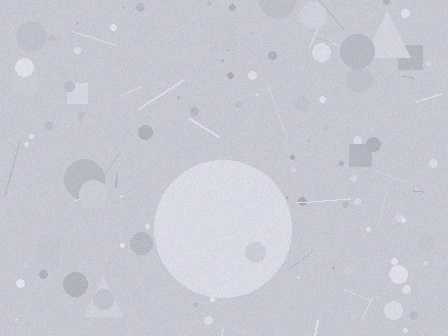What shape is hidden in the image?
A circle is hidden in the image.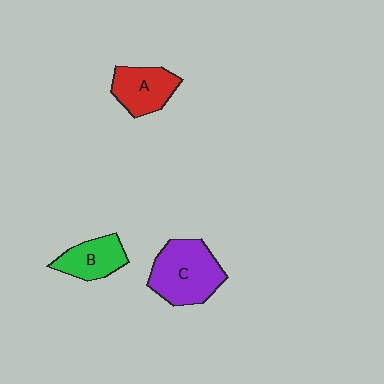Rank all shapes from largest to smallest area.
From largest to smallest: C (purple), A (red), B (green).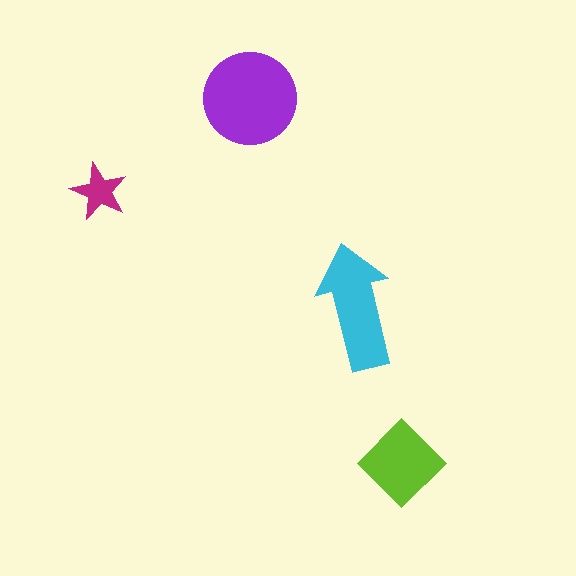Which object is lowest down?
The lime diamond is bottommost.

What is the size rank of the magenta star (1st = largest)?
4th.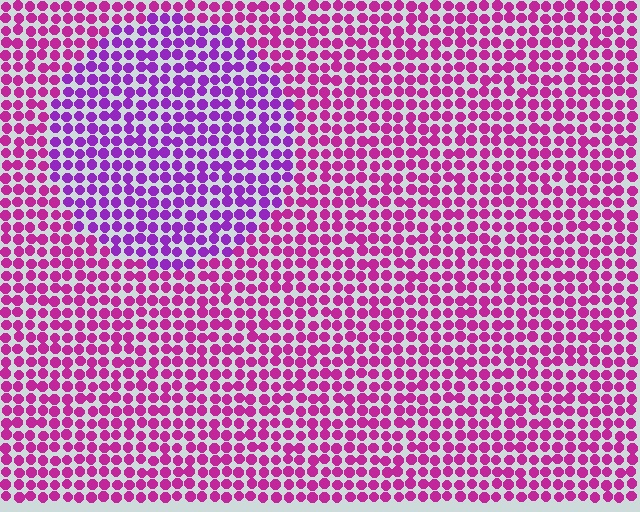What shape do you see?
I see a circle.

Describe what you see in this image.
The image is filled with small magenta elements in a uniform arrangement. A circle-shaped region is visible where the elements are tinted to a slightly different hue, forming a subtle color boundary.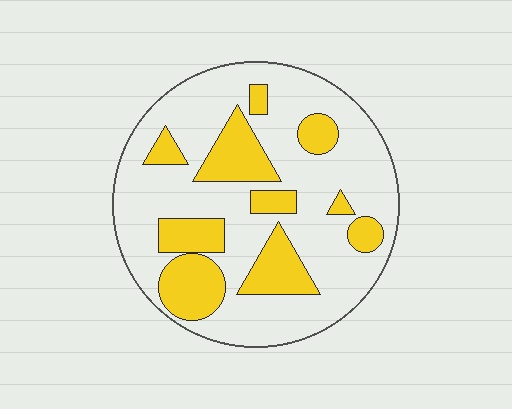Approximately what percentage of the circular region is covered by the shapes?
Approximately 30%.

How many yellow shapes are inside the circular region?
10.